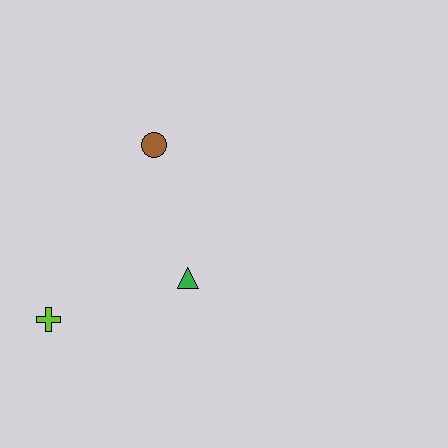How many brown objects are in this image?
There is 1 brown object.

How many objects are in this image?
There are 3 objects.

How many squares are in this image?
There are no squares.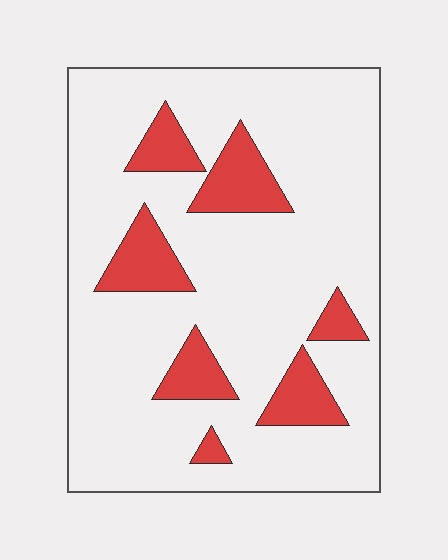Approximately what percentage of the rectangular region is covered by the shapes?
Approximately 15%.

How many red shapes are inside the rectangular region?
7.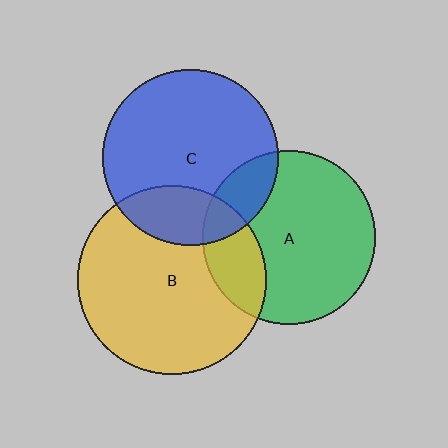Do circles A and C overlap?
Yes.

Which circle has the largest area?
Circle B (yellow).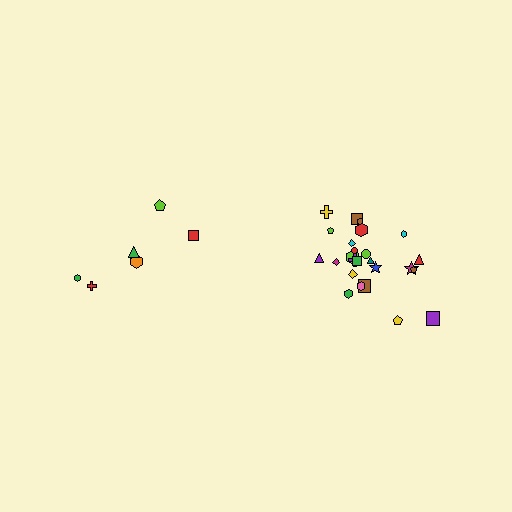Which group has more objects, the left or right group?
The right group.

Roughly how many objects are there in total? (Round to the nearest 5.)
Roughly 30 objects in total.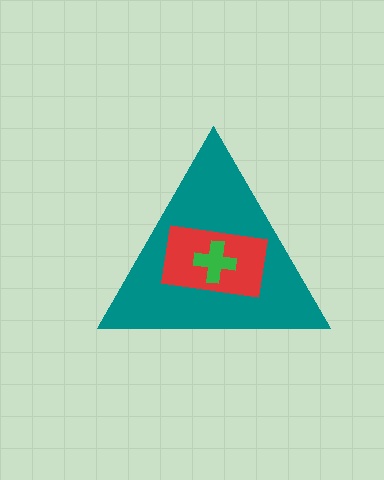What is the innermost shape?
The green cross.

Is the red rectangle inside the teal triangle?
Yes.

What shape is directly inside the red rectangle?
The green cross.